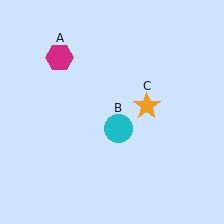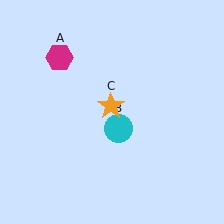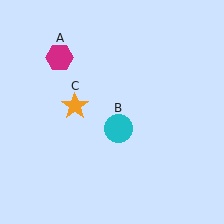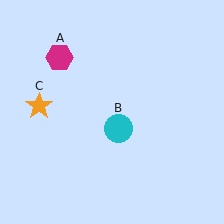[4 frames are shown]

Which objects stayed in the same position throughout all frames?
Magenta hexagon (object A) and cyan circle (object B) remained stationary.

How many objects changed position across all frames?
1 object changed position: orange star (object C).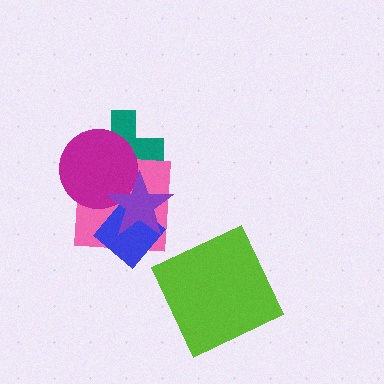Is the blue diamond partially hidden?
Yes, it is partially covered by another shape.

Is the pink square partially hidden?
Yes, it is partially covered by another shape.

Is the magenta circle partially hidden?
Yes, it is partially covered by another shape.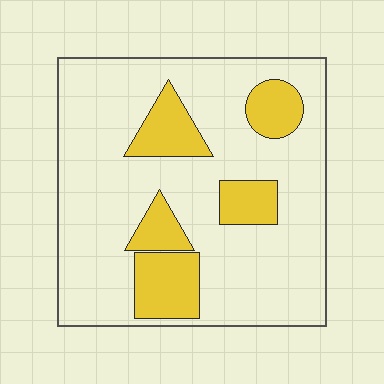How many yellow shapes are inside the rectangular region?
5.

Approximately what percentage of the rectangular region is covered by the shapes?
Approximately 20%.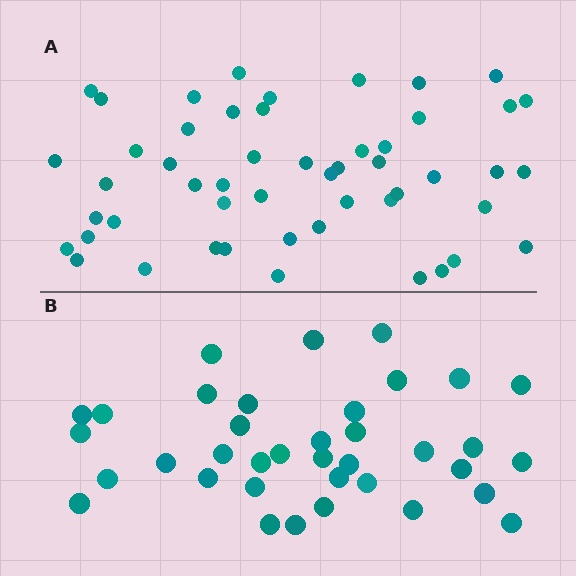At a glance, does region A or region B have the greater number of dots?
Region A (the top region) has more dots.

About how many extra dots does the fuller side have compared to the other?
Region A has approximately 15 more dots than region B.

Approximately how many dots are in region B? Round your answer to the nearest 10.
About 40 dots. (The exact count is 37, which rounds to 40.)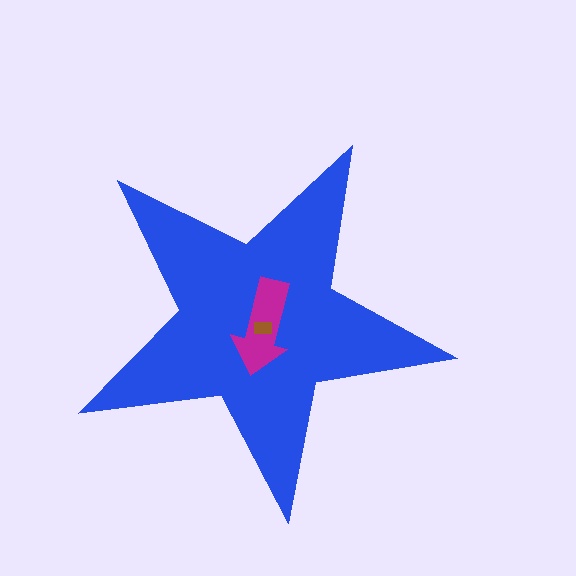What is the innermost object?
The brown rectangle.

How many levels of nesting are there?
3.